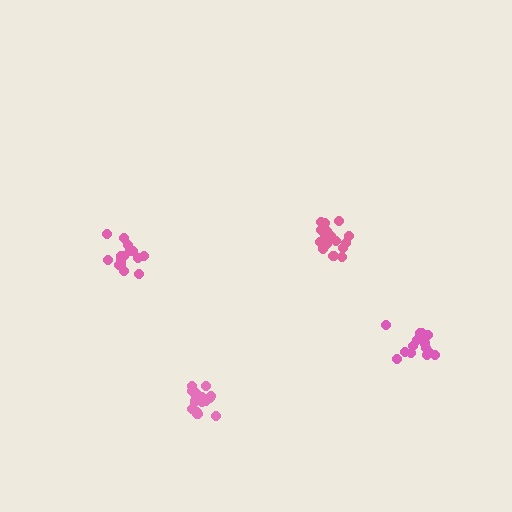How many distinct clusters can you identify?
There are 4 distinct clusters.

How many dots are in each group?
Group 1: 18 dots, Group 2: 16 dots, Group 3: 15 dots, Group 4: 15 dots (64 total).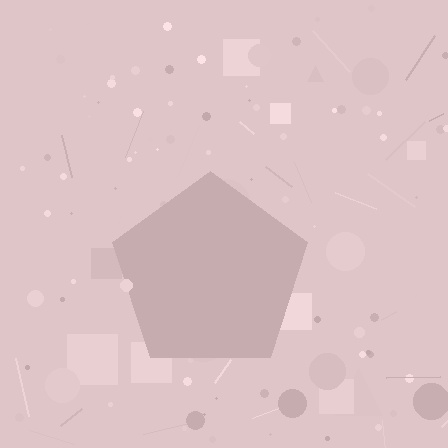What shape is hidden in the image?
A pentagon is hidden in the image.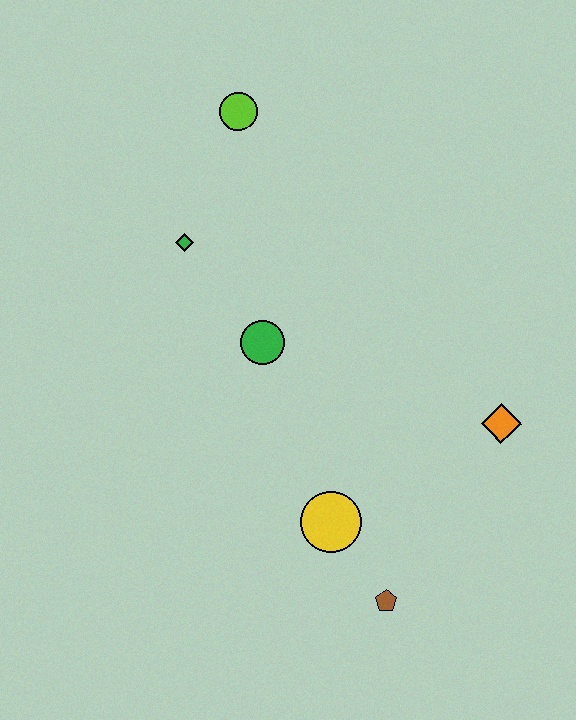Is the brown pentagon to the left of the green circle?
No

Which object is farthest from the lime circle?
The brown pentagon is farthest from the lime circle.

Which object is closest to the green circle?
The green diamond is closest to the green circle.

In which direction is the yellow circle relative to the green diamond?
The yellow circle is below the green diamond.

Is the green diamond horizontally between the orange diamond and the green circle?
No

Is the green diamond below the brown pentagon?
No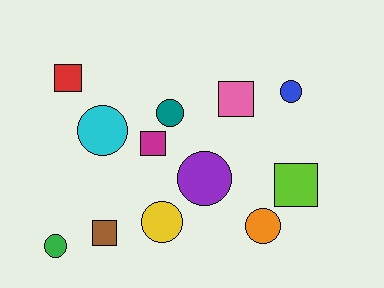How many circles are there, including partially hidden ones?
There are 7 circles.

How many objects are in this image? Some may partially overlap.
There are 12 objects.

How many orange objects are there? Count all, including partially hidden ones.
There is 1 orange object.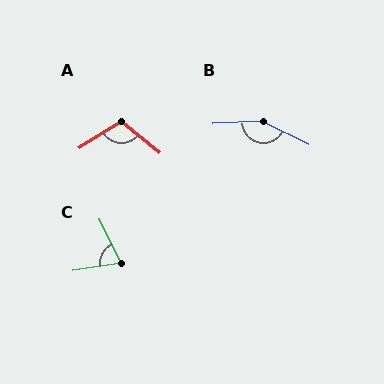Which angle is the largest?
B, at approximately 151 degrees.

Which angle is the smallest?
C, at approximately 72 degrees.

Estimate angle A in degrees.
Approximately 109 degrees.